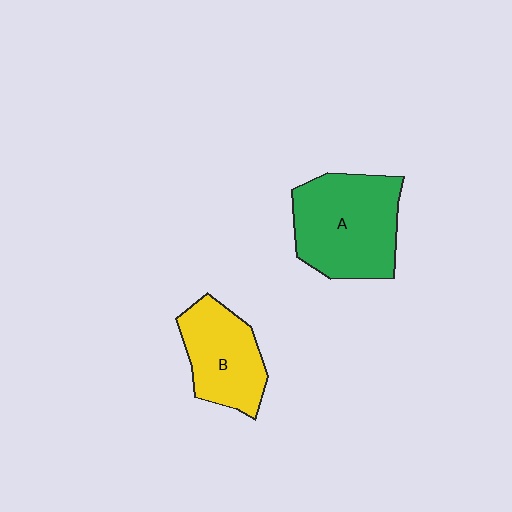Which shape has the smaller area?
Shape B (yellow).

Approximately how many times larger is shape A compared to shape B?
Approximately 1.4 times.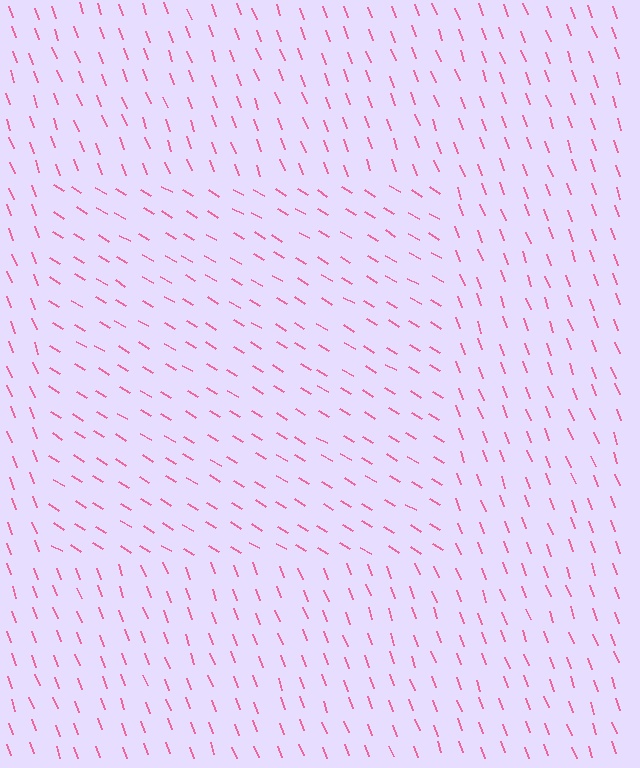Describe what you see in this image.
The image is filled with small pink line segments. A rectangle region in the image has lines oriented differently from the surrounding lines, creating a visible texture boundary.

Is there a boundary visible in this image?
Yes, there is a texture boundary formed by a change in line orientation.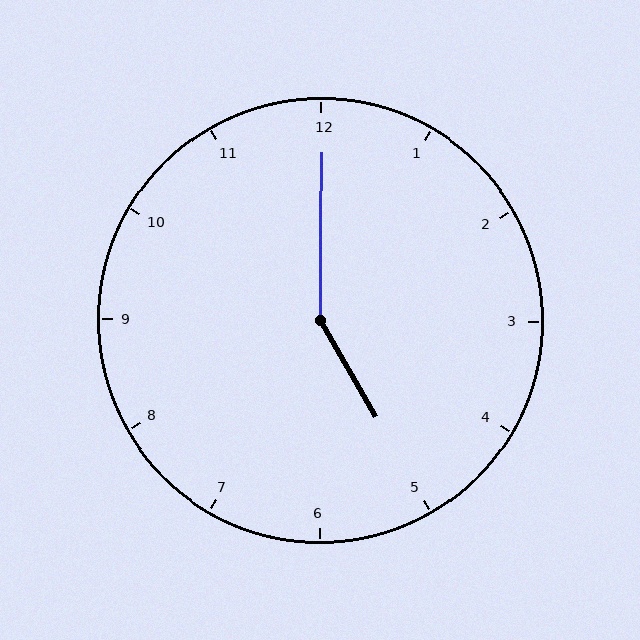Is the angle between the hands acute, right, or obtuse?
It is obtuse.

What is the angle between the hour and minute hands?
Approximately 150 degrees.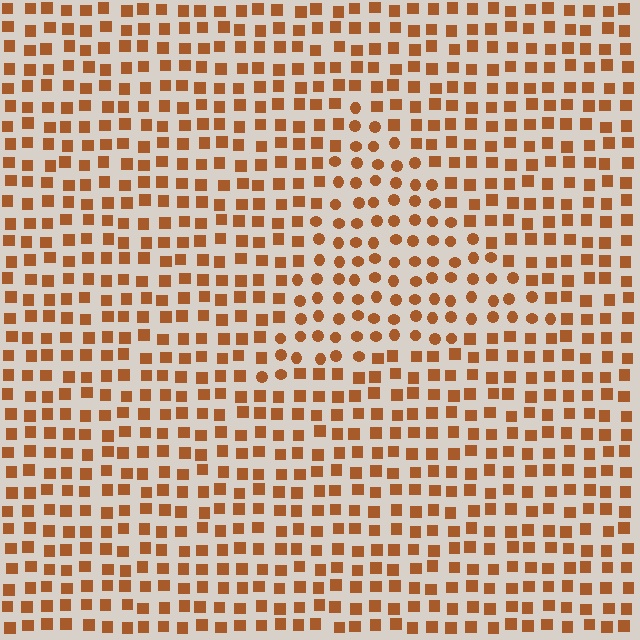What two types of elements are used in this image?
The image uses circles inside the triangle region and squares outside it.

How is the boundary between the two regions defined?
The boundary is defined by a change in element shape: circles inside vs. squares outside. All elements share the same color and spacing.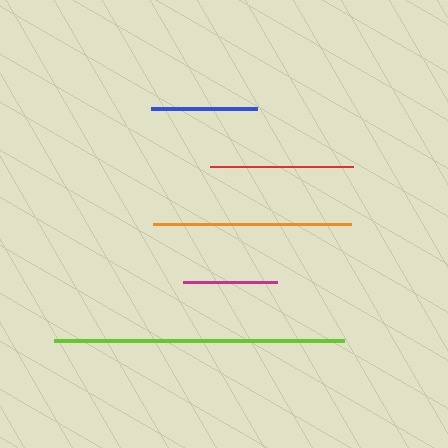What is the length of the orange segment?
The orange segment is approximately 197 pixels long.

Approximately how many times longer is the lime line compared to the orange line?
The lime line is approximately 1.5 times the length of the orange line.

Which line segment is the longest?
The lime line is the longest at approximately 291 pixels.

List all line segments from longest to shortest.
From longest to shortest: lime, orange, red, blue, magenta.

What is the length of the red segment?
The red segment is approximately 143 pixels long.